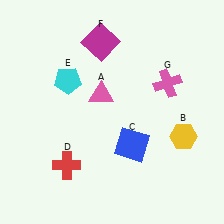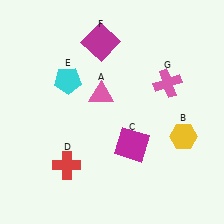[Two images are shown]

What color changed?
The square (C) changed from blue in Image 1 to magenta in Image 2.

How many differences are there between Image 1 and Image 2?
There is 1 difference between the two images.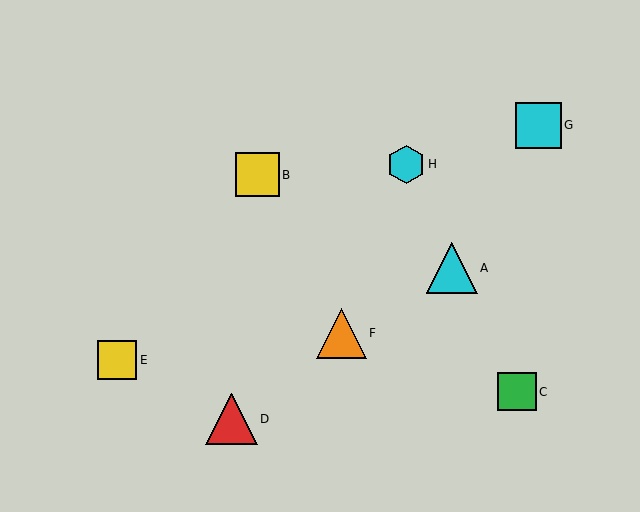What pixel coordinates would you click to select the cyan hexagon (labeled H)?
Click at (406, 164) to select the cyan hexagon H.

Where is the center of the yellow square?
The center of the yellow square is at (117, 360).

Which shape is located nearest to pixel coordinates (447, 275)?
The cyan triangle (labeled A) at (452, 268) is nearest to that location.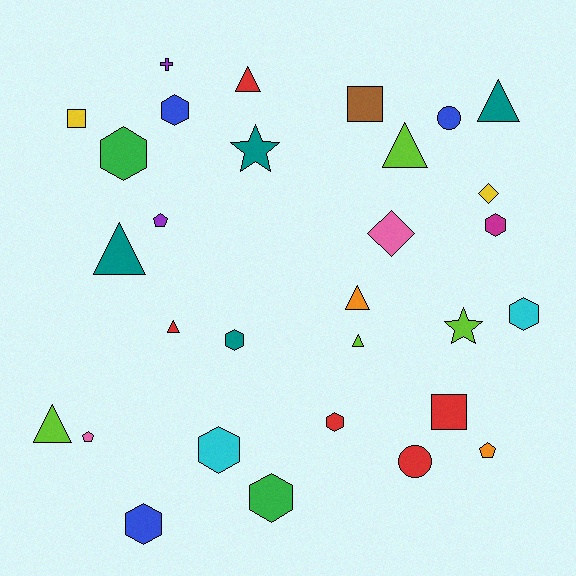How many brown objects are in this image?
There is 1 brown object.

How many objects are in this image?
There are 30 objects.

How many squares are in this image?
There are 3 squares.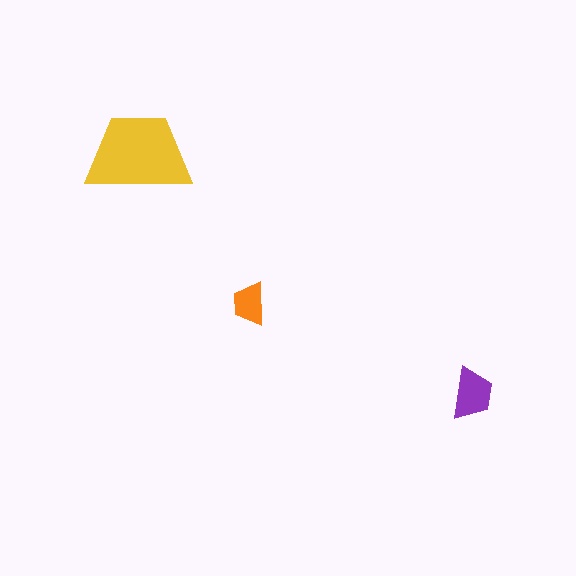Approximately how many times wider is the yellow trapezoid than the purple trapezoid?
About 2 times wider.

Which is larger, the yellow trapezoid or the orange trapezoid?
The yellow one.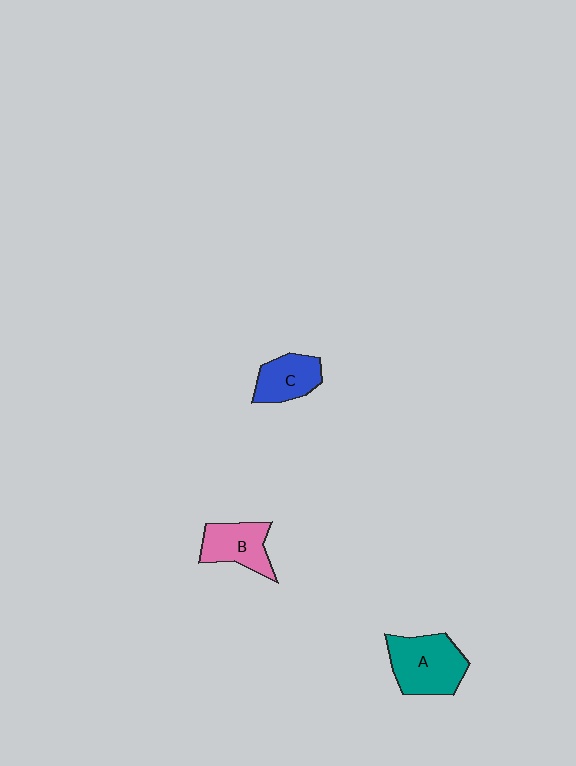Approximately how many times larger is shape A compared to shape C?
Approximately 1.5 times.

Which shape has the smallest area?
Shape C (blue).